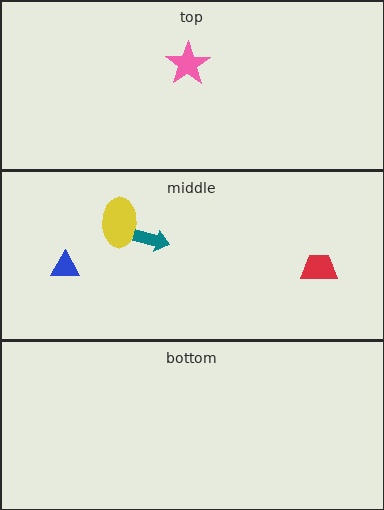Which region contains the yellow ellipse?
The middle region.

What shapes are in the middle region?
The red trapezoid, the yellow ellipse, the teal arrow, the blue triangle.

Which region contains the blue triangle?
The middle region.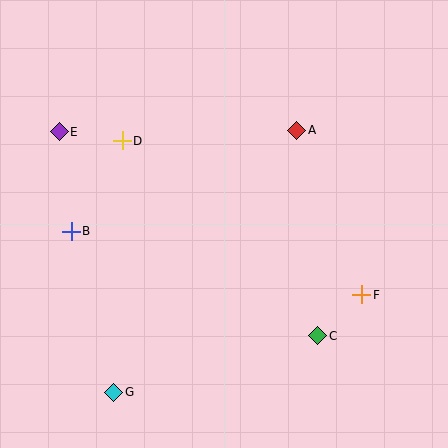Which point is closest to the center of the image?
Point A at (297, 130) is closest to the center.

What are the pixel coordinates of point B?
Point B is at (71, 231).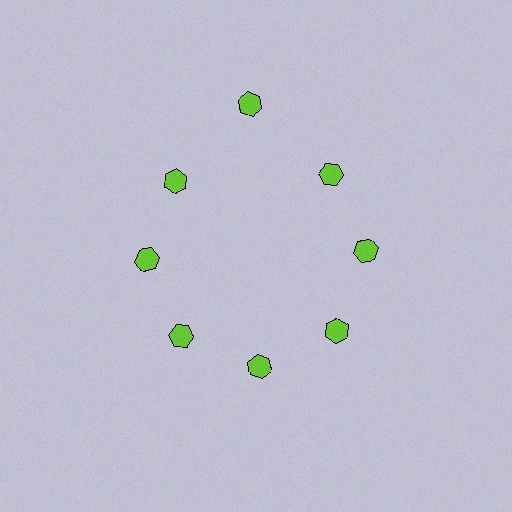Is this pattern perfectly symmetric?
No. The 8 lime hexagons are arranged in a ring, but one element near the 12 o'clock position is pushed outward from the center, breaking the 8-fold rotational symmetry.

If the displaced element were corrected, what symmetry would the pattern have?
It would have 8-fold rotational symmetry — the pattern would map onto itself every 45 degrees.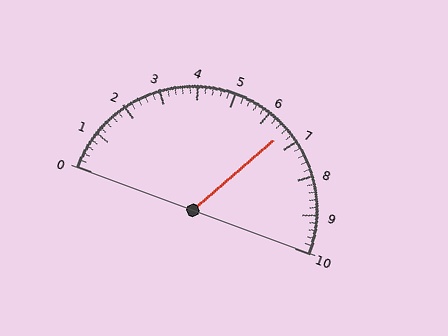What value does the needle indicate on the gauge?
The needle indicates approximately 6.6.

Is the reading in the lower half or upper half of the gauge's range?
The reading is in the upper half of the range (0 to 10).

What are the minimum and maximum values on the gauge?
The gauge ranges from 0 to 10.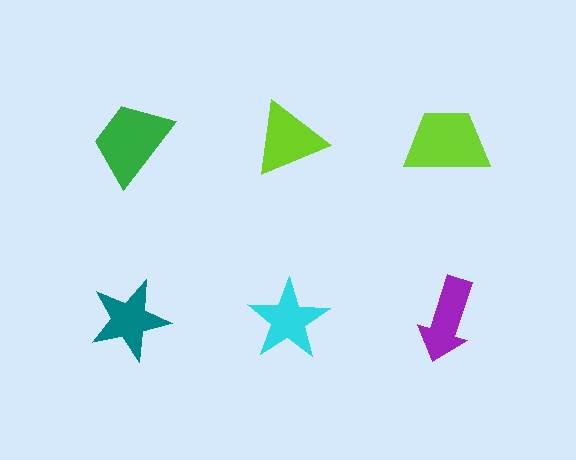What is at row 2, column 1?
A teal star.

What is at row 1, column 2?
A lime triangle.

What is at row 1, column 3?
A lime trapezoid.